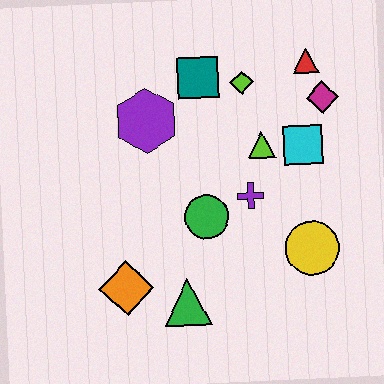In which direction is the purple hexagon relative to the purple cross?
The purple hexagon is to the left of the purple cross.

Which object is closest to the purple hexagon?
The teal square is closest to the purple hexagon.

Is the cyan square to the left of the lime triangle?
No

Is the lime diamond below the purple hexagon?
No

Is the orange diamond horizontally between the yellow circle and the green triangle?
No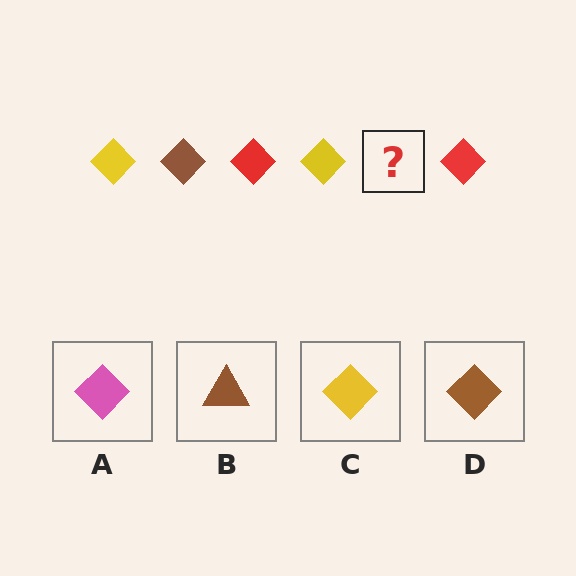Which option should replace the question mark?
Option D.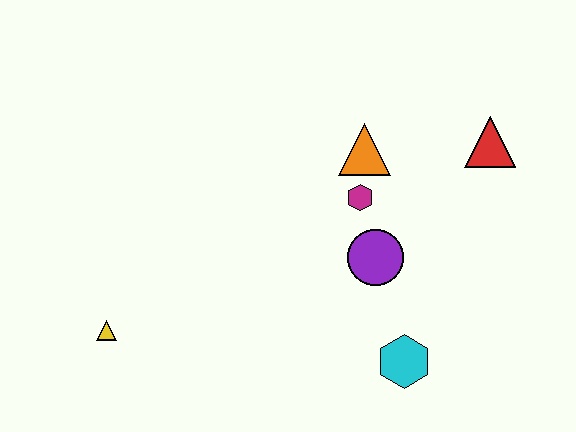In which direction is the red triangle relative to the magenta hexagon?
The red triangle is to the right of the magenta hexagon.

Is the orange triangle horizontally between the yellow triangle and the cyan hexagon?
Yes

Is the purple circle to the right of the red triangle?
No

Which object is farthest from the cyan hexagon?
The yellow triangle is farthest from the cyan hexagon.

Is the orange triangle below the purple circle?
No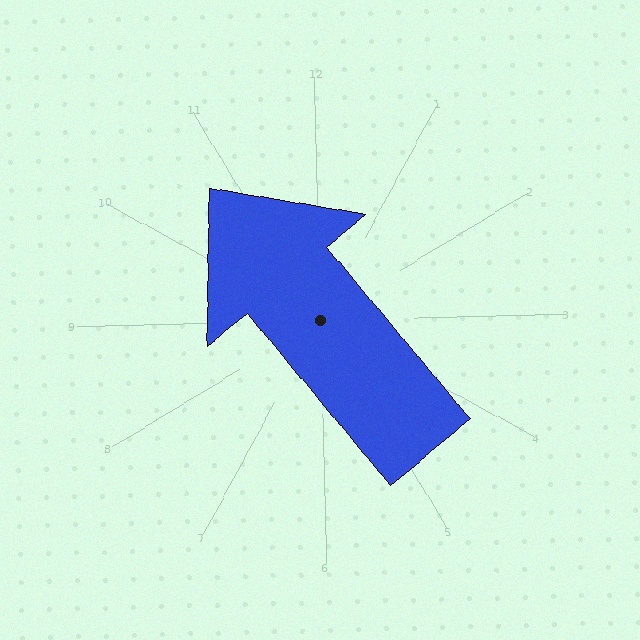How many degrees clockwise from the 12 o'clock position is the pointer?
Approximately 321 degrees.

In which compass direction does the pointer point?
Northwest.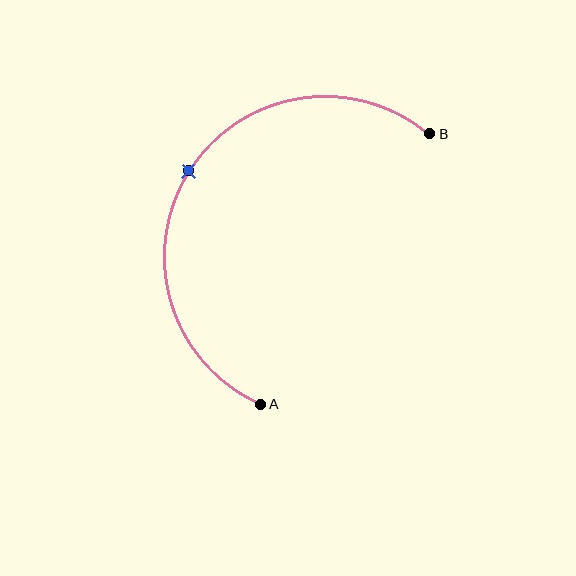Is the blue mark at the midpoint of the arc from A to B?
Yes. The blue mark lies on the arc at equal arc-length from both A and B — it is the arc midpoint.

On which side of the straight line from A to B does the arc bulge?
The arc bulges to the left of the straight line connecting A and B.